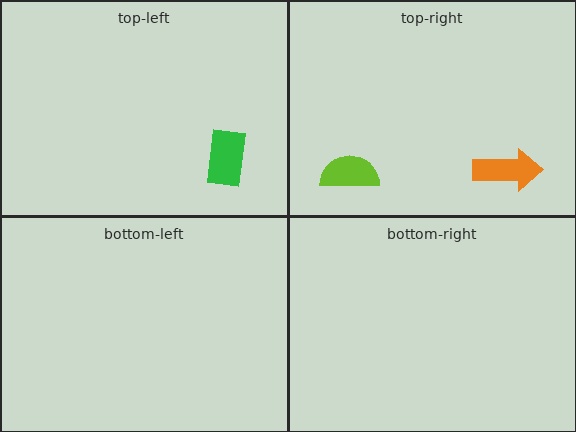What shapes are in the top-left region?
The green rectangle.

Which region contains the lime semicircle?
The top-right region.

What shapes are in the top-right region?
The orange arrow, the lime semicircle.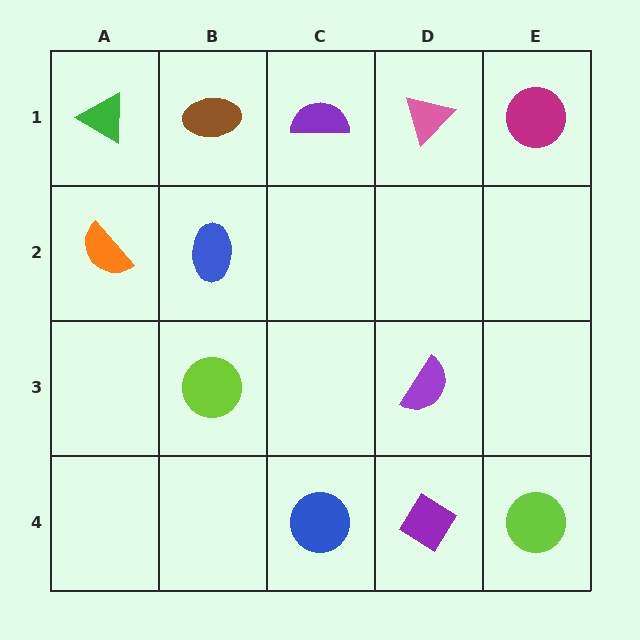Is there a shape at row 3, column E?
No, that cell is empty.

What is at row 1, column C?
A purple semicircle.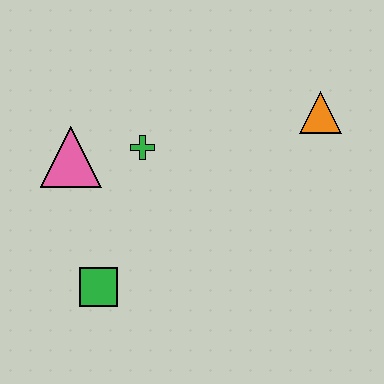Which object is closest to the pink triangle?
The green cross is closest to the pink triangle.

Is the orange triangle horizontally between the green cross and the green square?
No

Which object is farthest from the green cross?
The orange triangle is farthest from the green cross.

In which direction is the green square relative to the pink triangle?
The green square is below the pink triangle.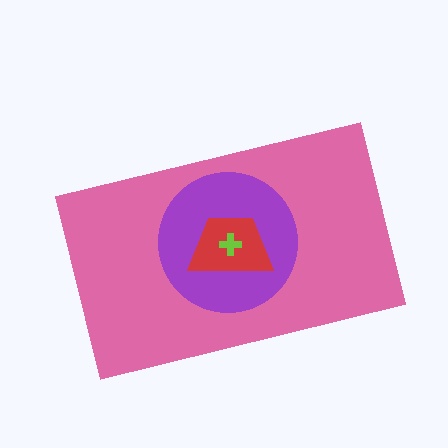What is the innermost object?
The lime cross.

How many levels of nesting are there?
4.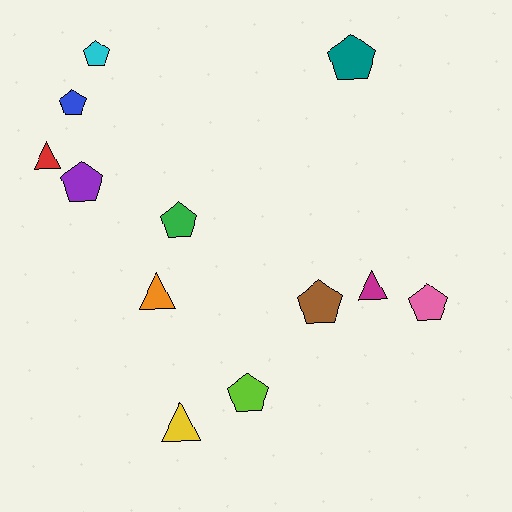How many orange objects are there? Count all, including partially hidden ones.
There is 1 orange object.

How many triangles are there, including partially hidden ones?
There are 4 triangles.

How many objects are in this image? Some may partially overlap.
There are 12 objects.